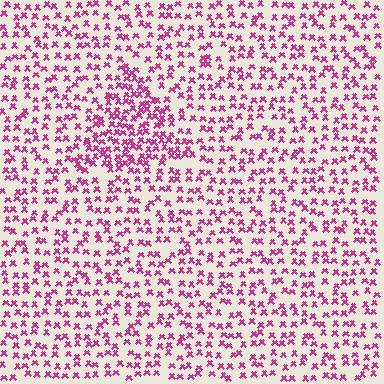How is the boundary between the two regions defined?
The boundary is defined by a change in element density (approximately 1.8x ratio). All elements are the same color, size, and shape.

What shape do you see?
I see a triangle.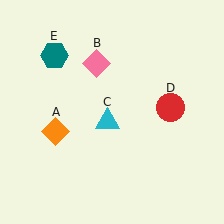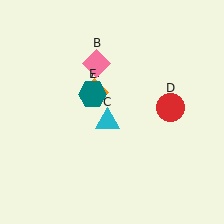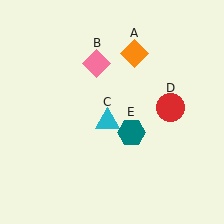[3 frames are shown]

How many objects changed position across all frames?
2 objects changed position: orange diamond (object A), teal hexagon (object E).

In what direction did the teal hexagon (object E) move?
The teal hexagon (object E) moved down and to the right.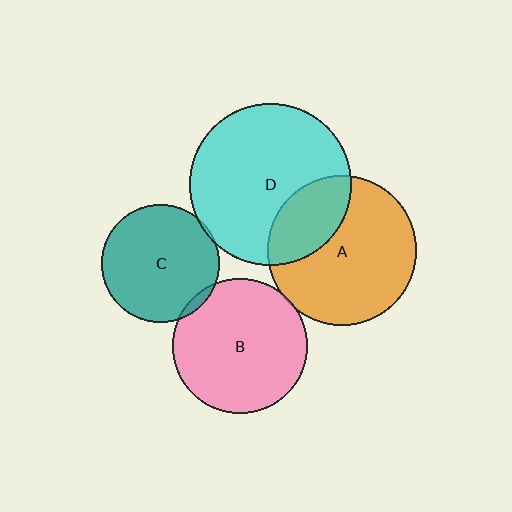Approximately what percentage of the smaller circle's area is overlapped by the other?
Approximately 30%.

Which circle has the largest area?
Circle D (cyan).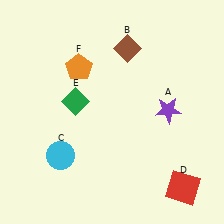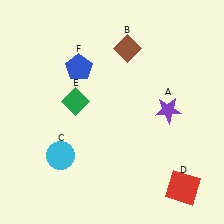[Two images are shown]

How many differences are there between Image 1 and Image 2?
There is 1 difference between the two images.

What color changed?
The pentagon (F) changed from orange in Image 1 to blue in Image 2.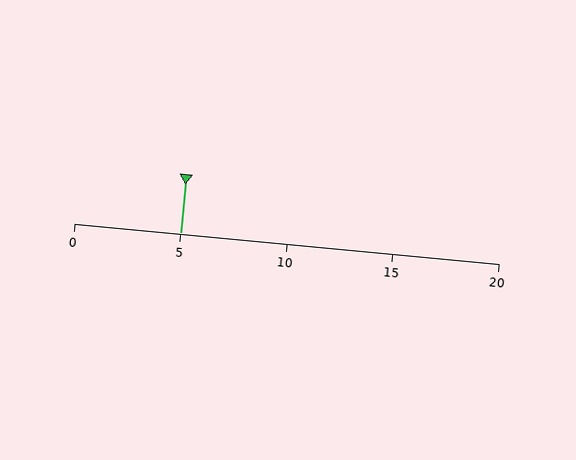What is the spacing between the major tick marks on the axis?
The major ticks are spaced 5 apart.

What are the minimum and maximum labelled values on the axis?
The axis runs from 0 to 20.